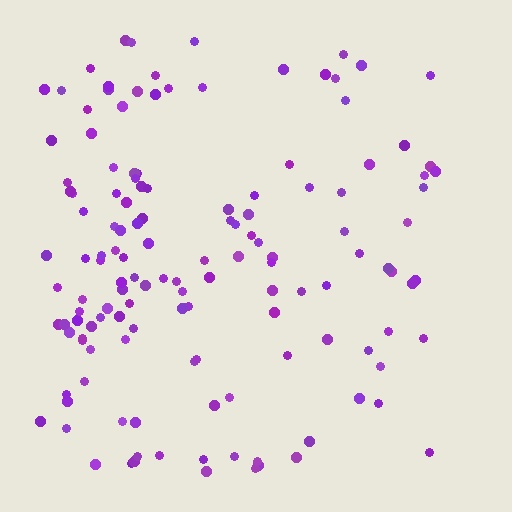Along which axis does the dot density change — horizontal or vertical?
Horizontal.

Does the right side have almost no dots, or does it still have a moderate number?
Still a moderate number, just noticeably fewer than the left.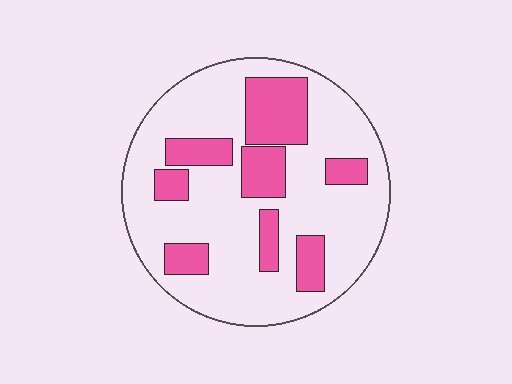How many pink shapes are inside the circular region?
8.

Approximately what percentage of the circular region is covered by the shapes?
Approximately 25%.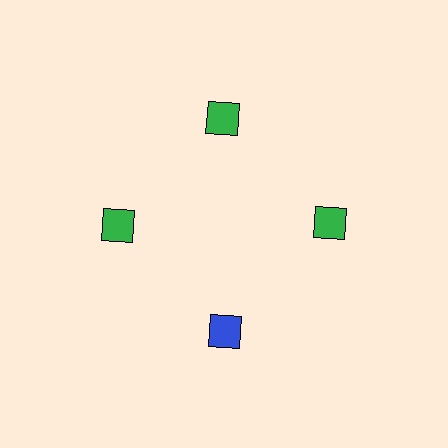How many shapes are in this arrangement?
There are 4 shapes arranged in a ring pattern.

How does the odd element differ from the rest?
It has a different color: blue instead of green.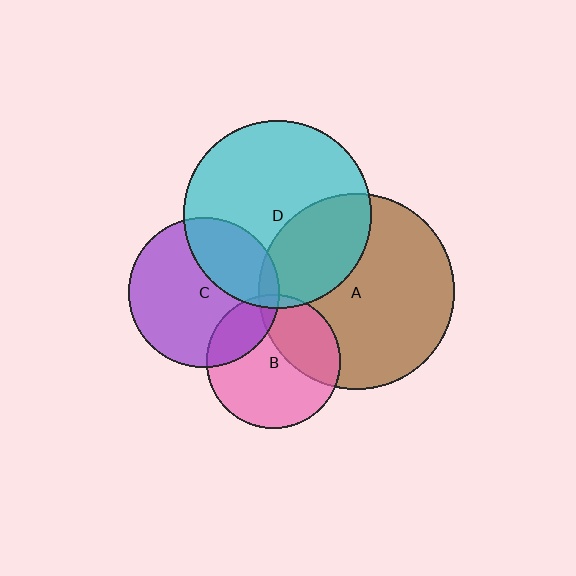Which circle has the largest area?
Circle A (brown).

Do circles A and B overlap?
Yes.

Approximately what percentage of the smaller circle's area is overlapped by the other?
Approximately 35%.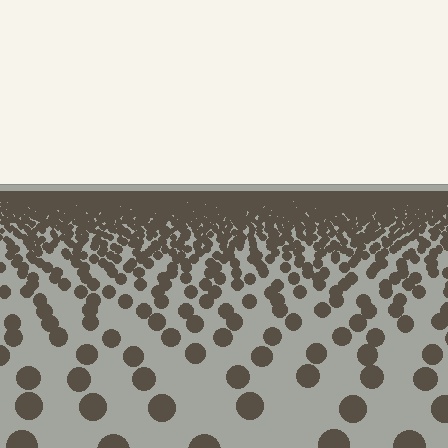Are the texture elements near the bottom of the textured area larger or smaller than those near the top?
Larger. Near the bottom, elements are closer to the viewer and appear at a bigger on-screen size.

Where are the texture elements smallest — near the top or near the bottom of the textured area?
Near the top.